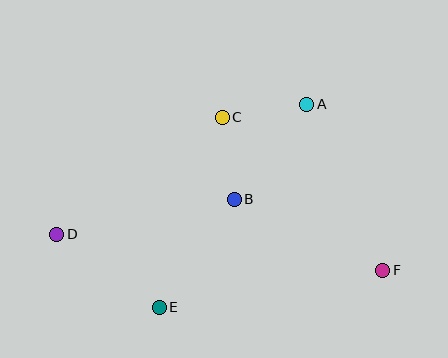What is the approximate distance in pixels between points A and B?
The distance between A and B is approximately 120 pixels.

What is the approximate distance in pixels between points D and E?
The distance between D and E is approximately 126 pixels.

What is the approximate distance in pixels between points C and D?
The distance between C and D is approximately 202 pixels.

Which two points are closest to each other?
Points B and C are closest to each other.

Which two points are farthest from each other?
Points D and F are farthest from each other.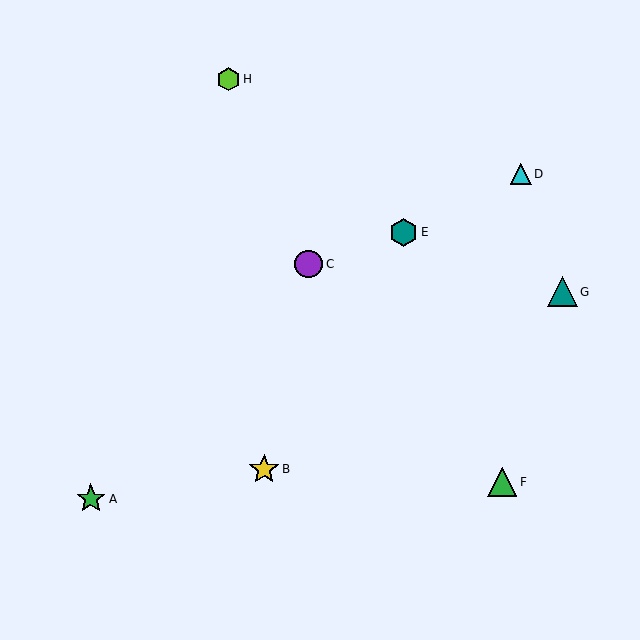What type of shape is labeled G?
Shape G is a teal triangle.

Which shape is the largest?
The teal triangle (labeled G) is the largest.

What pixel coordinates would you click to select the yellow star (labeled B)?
Click at (264, 469) to select the yellow star B.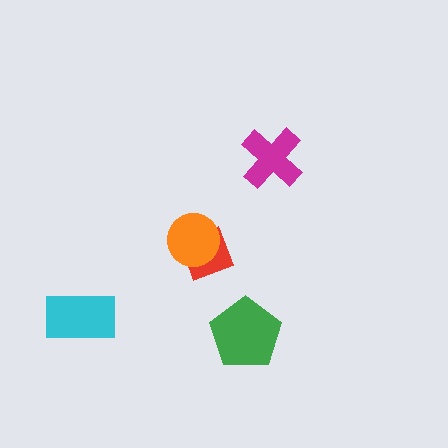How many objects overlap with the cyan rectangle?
0 objects overlap with the cyan rectangle.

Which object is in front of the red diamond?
The orange circle is in front of the red diamond.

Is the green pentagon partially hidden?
No, no other shape covers it.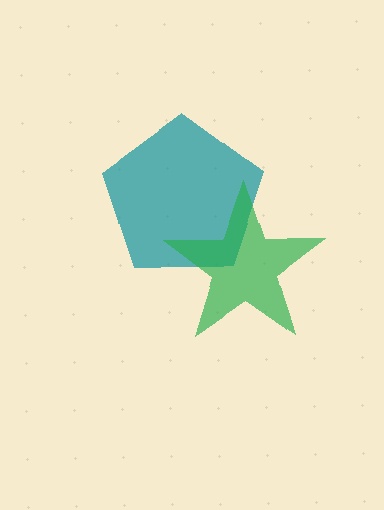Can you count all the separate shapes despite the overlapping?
Yes, there are 2 separate shapes.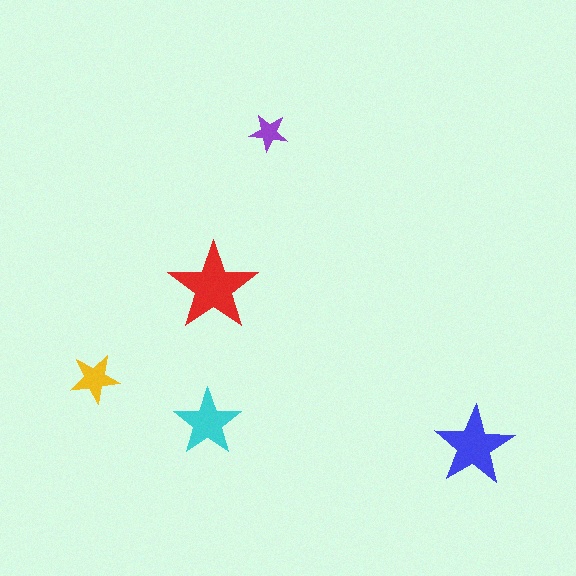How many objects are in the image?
There are 5 objects in the image.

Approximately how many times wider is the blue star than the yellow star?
About 1.5 times wider.